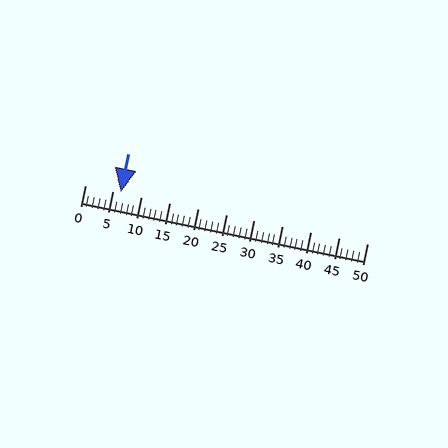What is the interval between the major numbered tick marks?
The major tick marks are spaced 5 units apart.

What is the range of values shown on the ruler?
The ruler shows values from 0 to 50.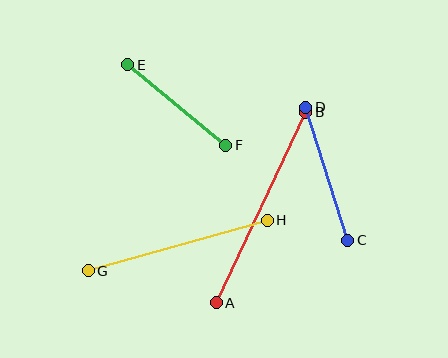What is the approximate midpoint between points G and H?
The midpoint is at approximately (178, 245) pixels.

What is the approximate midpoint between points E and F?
The midpoint is at approximately (177, 105) pixels.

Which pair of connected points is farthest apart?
Points A and B are farthest apart.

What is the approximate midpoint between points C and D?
The midpoint is at approximately (327, 174) pixels.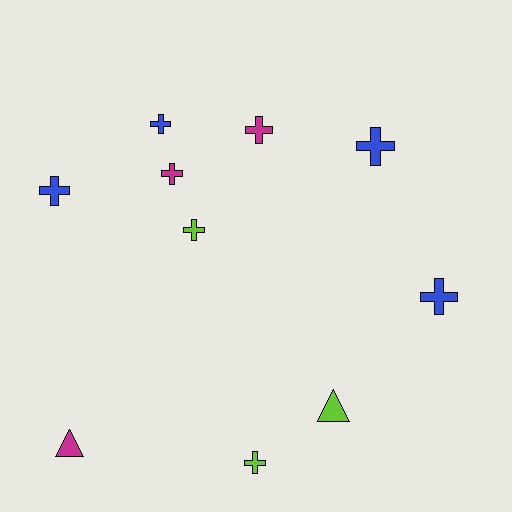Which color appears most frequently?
Blue, with 4 objects.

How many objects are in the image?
There are 10 objects.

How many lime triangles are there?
There is 1 lime triangle.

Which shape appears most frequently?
Cross, with 8 objects.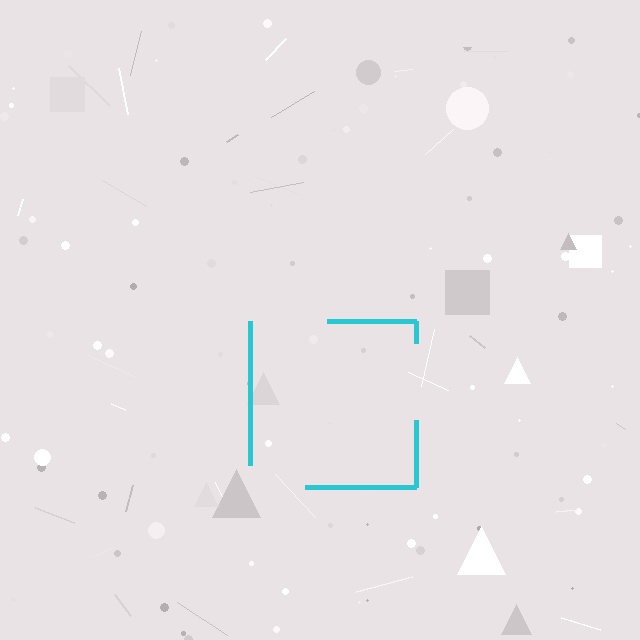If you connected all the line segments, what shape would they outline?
They would outline a square.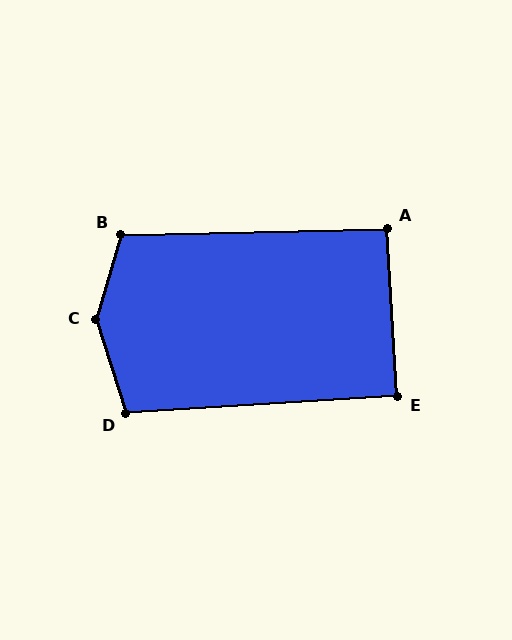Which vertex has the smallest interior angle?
E, at approximately 90 degrees.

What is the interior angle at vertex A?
Approximately 92 degrees (approximately right).